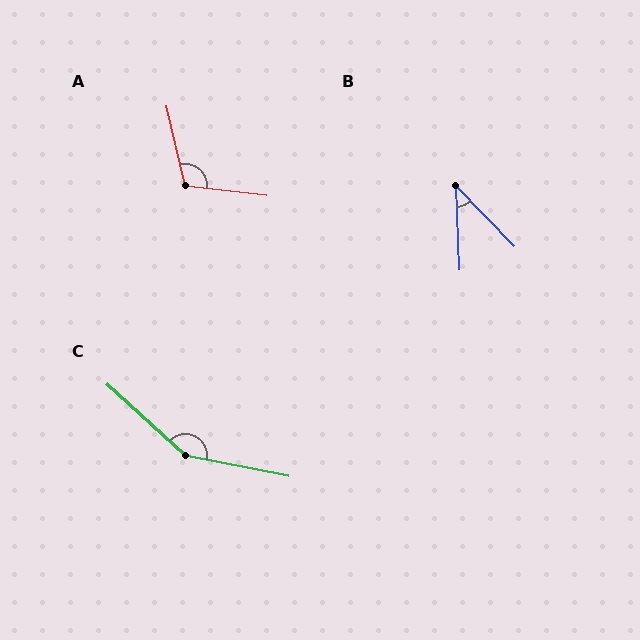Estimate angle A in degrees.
Approximately 109 degrees.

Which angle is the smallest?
B, at approximately 41 degrees.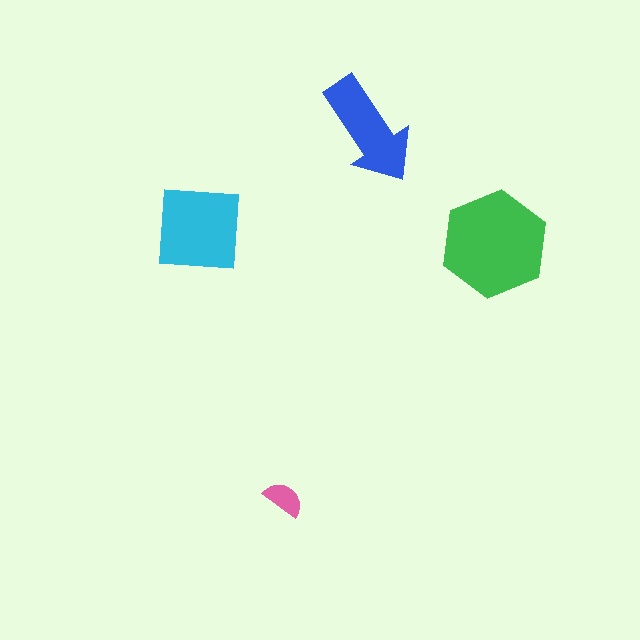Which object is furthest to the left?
The cyan square is leftmost.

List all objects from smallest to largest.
The pink semicircle, the blue arrow, the cyan square, the green hexagon.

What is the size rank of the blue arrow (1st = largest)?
3rd.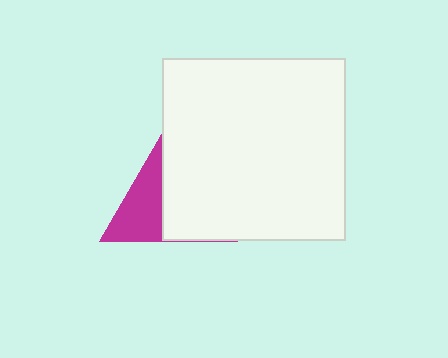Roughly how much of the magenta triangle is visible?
A small part of it is visible (roughly 40%).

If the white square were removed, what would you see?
You would see the complete magenta triangle.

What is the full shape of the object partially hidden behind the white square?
The partially hidden object is a magenta triangle.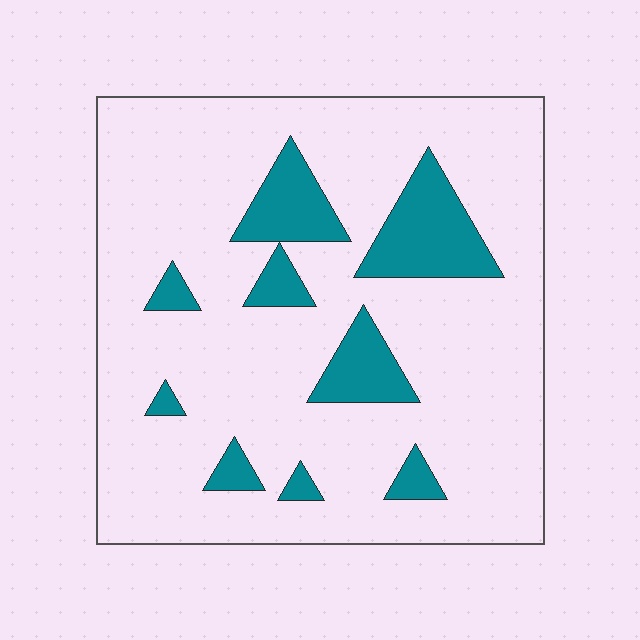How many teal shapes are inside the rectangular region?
9.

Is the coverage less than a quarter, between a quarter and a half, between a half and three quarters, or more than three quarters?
Less than a quarter.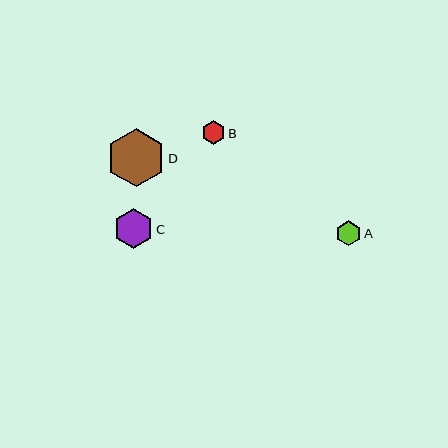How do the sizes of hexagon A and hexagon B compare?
Hexagon A and hexagon B are approximately the same size.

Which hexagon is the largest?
Hexagon D is the largest with a size of approximately 58 pixels.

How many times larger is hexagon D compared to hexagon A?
Hexagon D is approximately 2.3 times the size of hexagon A.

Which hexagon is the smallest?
Hexagon B is the smallest with a size of approximately 23 pixels.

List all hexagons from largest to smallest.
From largest to smallest: D, C, A, B.